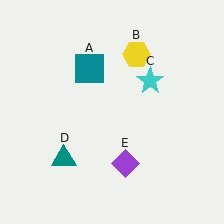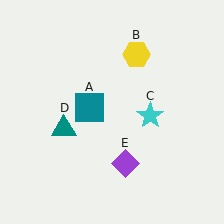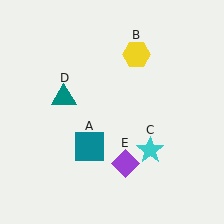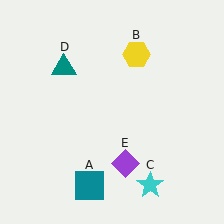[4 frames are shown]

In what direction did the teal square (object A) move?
The teal square (object A) moved down.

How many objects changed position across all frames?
3 objects changed position: teal square (object A), cyan star (object C), teal triangle (object D).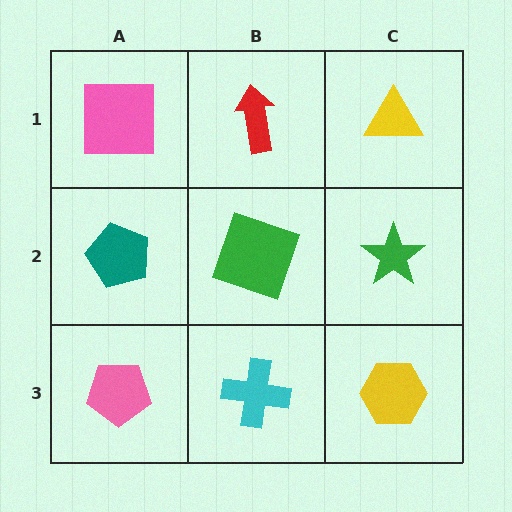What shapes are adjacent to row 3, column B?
A green square (row 2, column B), a pink pentagon (row 3, column A), a yellow hexagon (row 3, column C).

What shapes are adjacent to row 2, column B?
A red arrow (row 1, column B), a cyan cross (row 3, column B), a teal pentagon (row 2, column A), a green star (row 2, column C).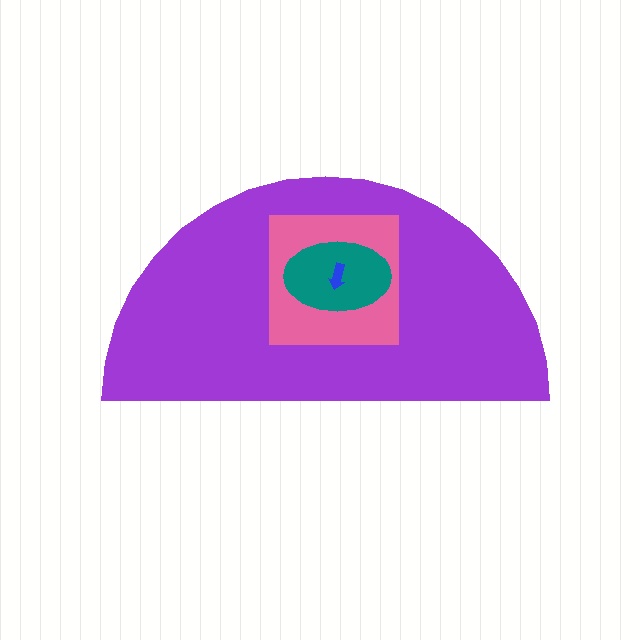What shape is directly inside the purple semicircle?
The pink square.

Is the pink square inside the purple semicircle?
Yes.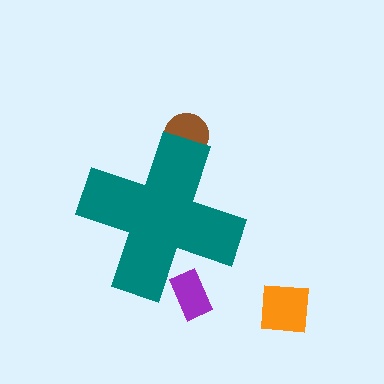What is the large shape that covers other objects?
A teal cross.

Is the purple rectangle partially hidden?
Yes, the purple rectangle is partially hidden behind the teal cross.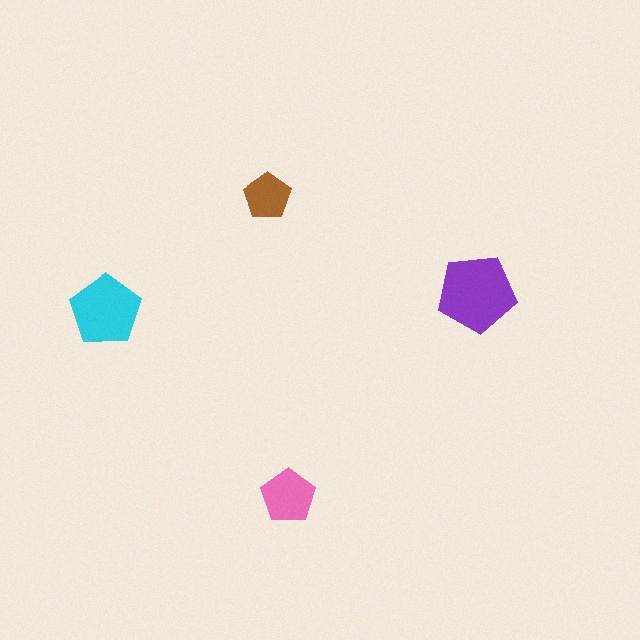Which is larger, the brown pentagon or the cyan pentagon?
The cyan one.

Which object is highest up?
The brown pentagon is topmost.